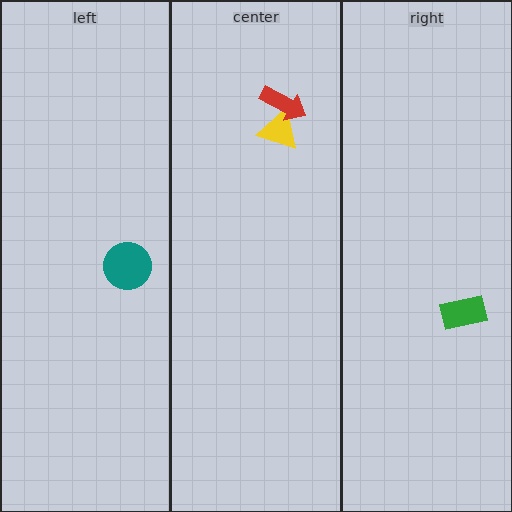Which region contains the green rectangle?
The right region.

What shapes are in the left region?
The teal circle.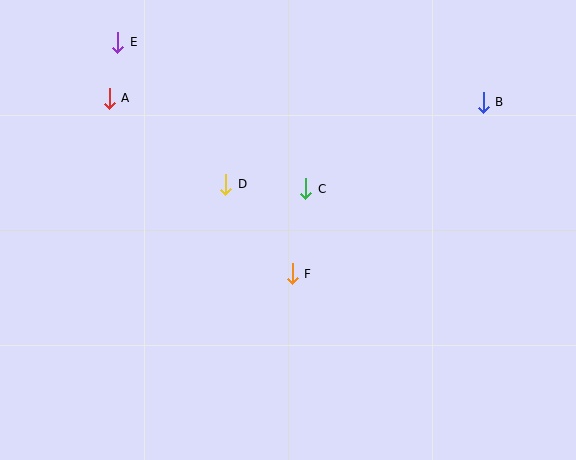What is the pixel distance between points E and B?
The distance between E and B is 370 pixels.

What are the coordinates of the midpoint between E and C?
The midpoint between E and C is at (212, 115).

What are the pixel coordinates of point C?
Point C is at (306, 189).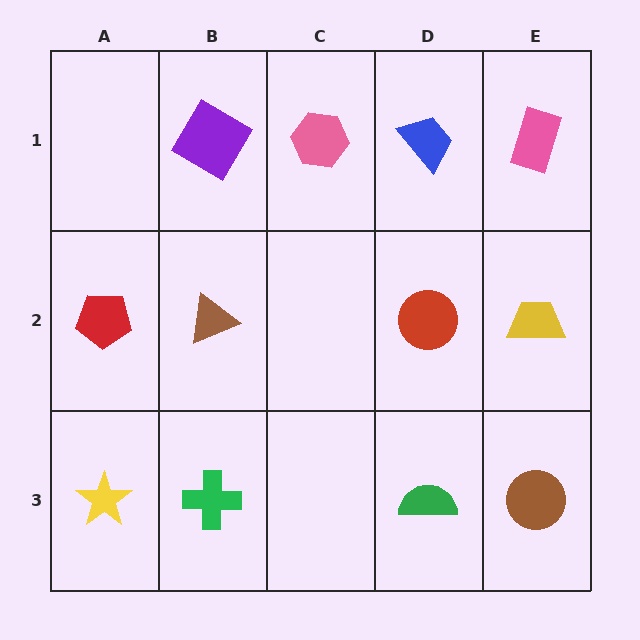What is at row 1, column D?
A blue trapezoid.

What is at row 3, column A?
A yellow star.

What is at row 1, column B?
A purple diamond.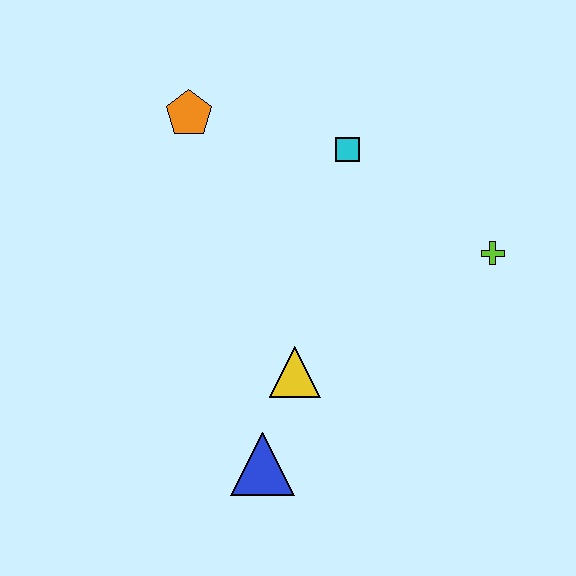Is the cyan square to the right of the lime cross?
No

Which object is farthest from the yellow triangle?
The orange pentagon is farthest from the yellow triangle.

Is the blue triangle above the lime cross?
No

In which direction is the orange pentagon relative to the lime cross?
The orange pentagon is to the left of the lime cross.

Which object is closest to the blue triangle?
The yellow triangle is closest to the blue triangle.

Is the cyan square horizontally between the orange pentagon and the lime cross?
Yes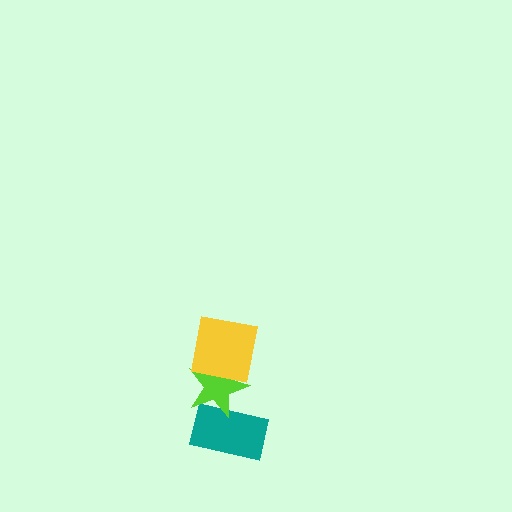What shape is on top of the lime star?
The yellow square is on top of the lime star.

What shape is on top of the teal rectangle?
The lime star is on top of the teal rectangle.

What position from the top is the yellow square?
The yellow square is 1st from the top.